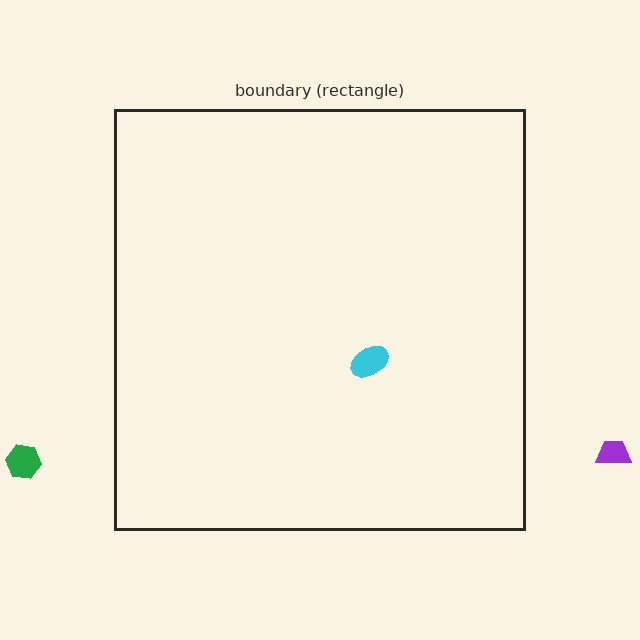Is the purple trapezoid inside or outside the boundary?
Outside.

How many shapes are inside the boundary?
1 inside, 2 outside.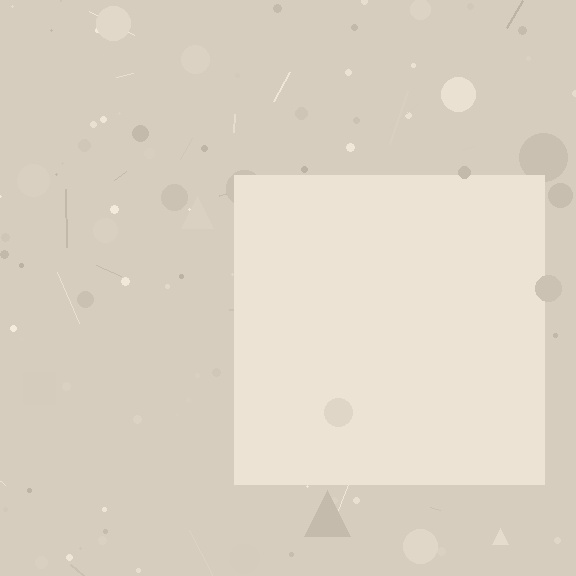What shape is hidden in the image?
A square is hidden in the image.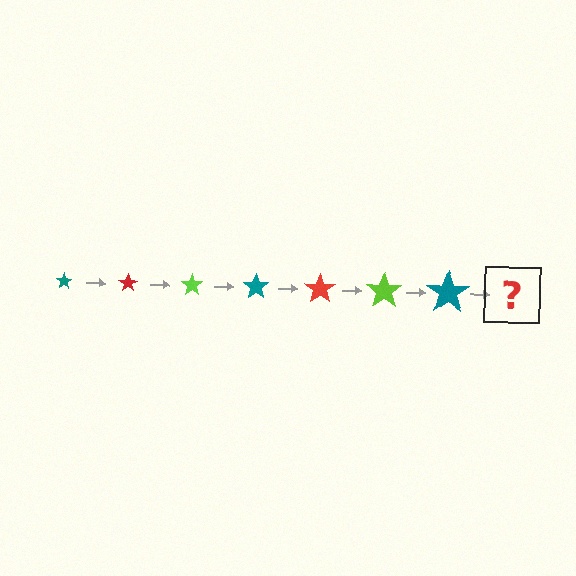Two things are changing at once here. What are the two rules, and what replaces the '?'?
The two rules are that the star grows larger each step and the color cycles through teal, red, and lime. The '?' should be a red star, larger than the previous one.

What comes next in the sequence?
The next element should be a red star, larger than the previous one.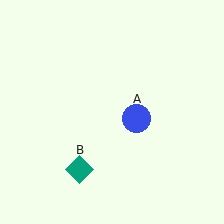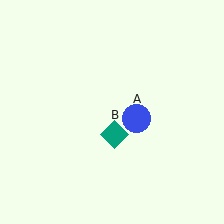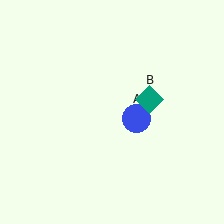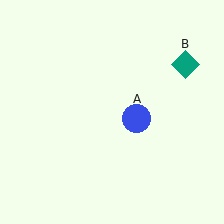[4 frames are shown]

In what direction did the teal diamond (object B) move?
The teal diamond (object B) moved up and to the right.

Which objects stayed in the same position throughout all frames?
Blue circle (object A) remained stationary.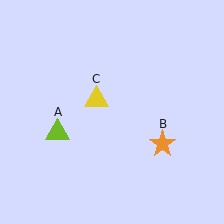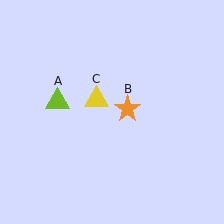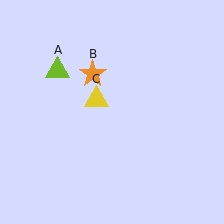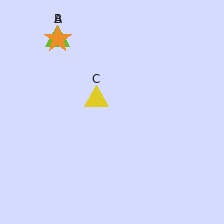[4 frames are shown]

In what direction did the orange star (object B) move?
The orange star (object B) moved up and to the left.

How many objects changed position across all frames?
2 objects changed position: lime triangle (object A), orange star (object B).